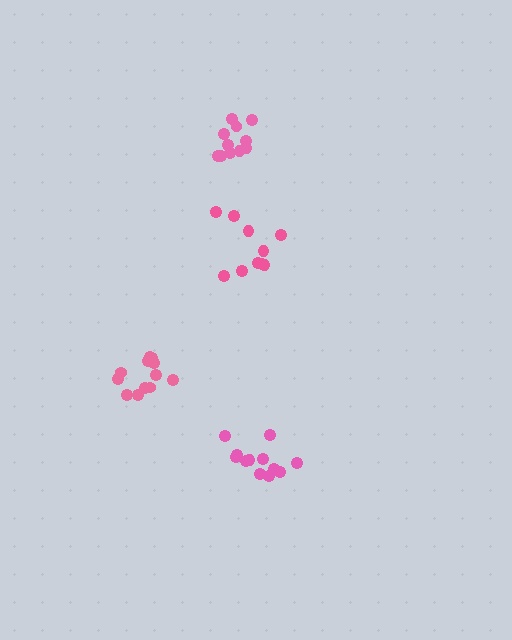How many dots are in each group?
Group 1: 12 dots, Group 2: 10 dots, Group 3: 12 dots, Group 4: 11 dots (45 total).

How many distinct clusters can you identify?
There are 4 distinct clusters.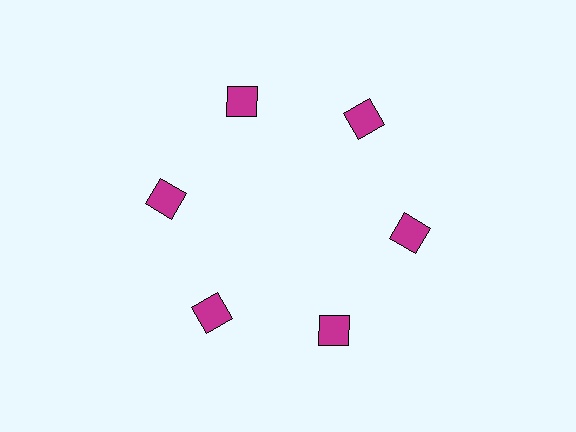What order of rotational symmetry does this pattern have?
This pattern has 6-fold rotational symmetry.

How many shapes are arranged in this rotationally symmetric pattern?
There are 6 shapes, arranged in 6 groups of 1.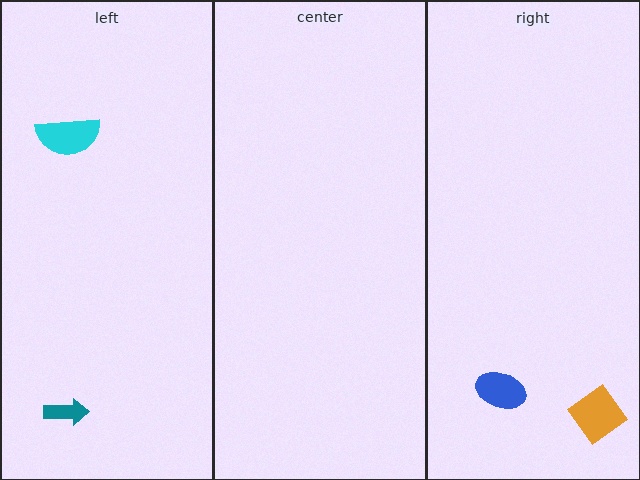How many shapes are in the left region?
2.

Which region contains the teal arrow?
The left region.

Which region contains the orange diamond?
The right region.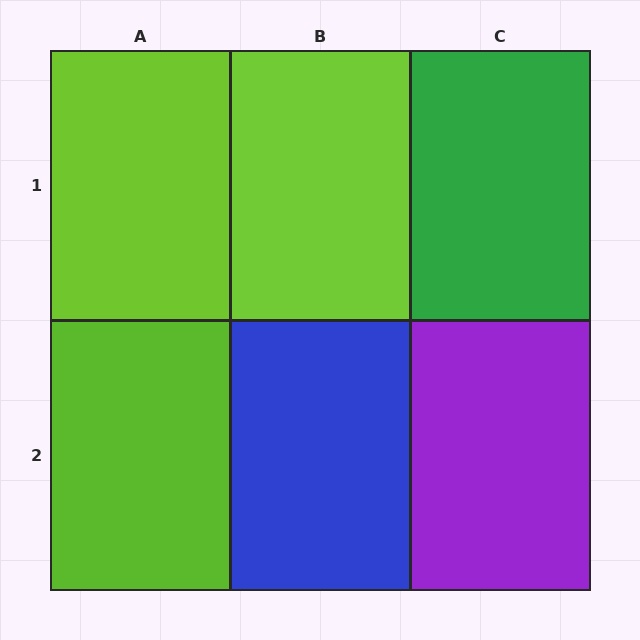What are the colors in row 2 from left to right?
Lime, blue, purple.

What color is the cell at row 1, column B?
Lime.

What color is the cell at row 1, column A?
Lime.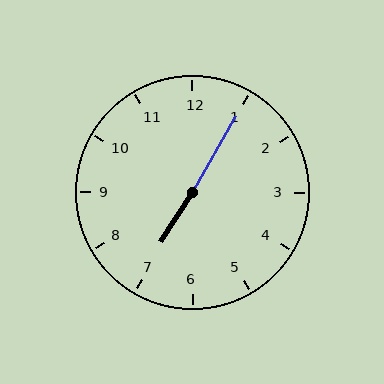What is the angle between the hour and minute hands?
Approximately 178 degrees.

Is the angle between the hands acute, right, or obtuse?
It is obtuse.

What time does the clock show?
7:05.